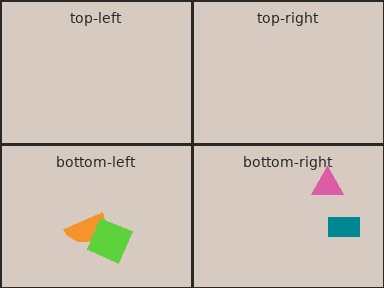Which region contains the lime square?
The bottom-left region.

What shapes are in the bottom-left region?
The orange semicircle, the lime square.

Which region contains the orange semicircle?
The bottom-left region.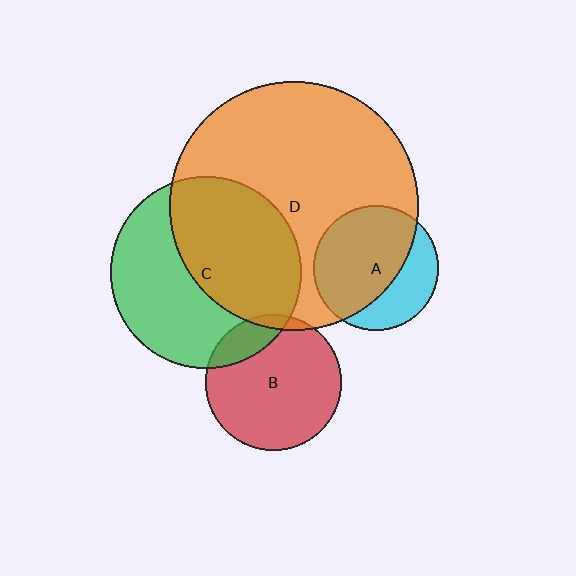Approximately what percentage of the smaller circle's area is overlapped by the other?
Approximately 15%.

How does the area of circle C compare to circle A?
Approximately 2.4 times.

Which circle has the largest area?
Circle D (orange).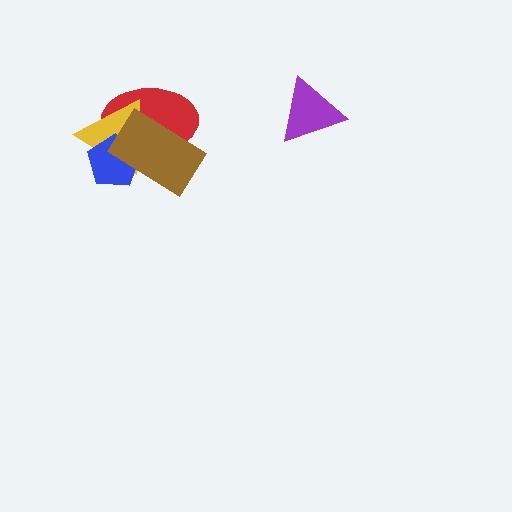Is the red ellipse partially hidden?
Yes, it is partially covered by another shape.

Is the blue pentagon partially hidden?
Yes, it is partially covered by another shape.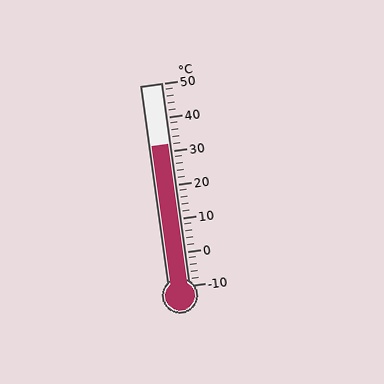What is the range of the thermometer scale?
The thermometer scale ranges from -10°C to 50°C.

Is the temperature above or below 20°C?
The temperature is above 20°C.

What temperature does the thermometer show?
The thermometer shows approximately 32°C.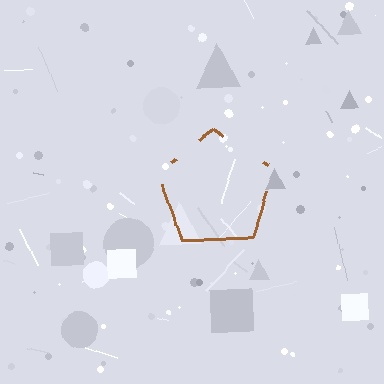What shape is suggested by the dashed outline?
The dashed outline suggests a pentagon.